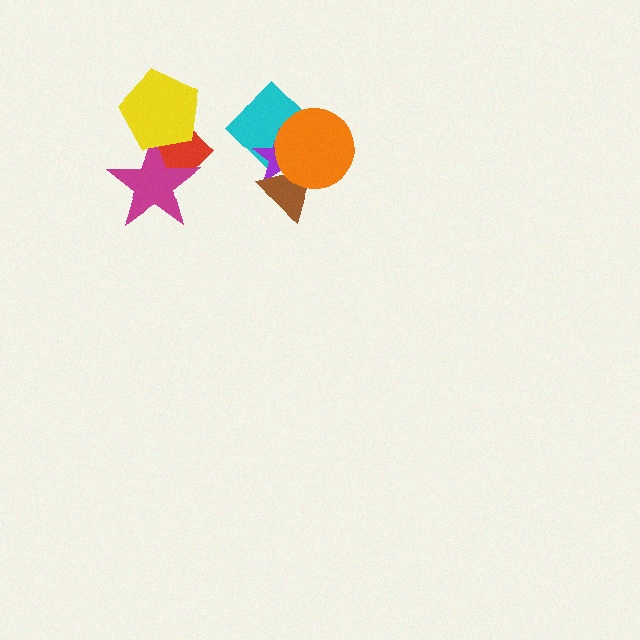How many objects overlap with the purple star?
3 objects overlap with the purple star.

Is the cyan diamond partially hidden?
Yes, it is partially covered by another shape.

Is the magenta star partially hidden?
Yes, it is partially covered by another shape.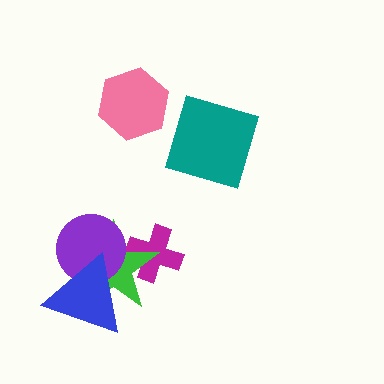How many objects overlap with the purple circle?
2 objects overlap with the purple circle.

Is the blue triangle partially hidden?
No, no other shape covers it.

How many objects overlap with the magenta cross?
1 object overlaps with the magenta cross.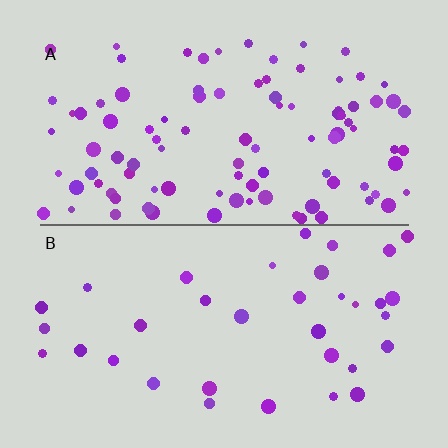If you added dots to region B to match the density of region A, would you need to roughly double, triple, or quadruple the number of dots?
Approximately triple.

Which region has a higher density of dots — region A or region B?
A (the top).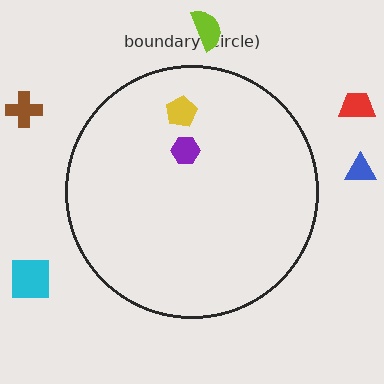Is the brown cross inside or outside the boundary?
Outside.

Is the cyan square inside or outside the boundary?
Outside.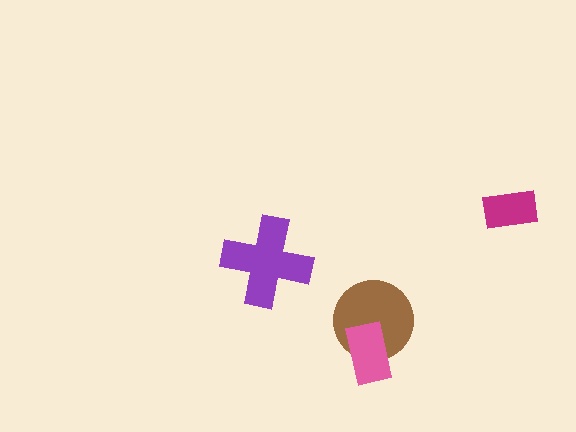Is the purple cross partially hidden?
No, no other shape covers it.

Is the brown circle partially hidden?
Yes, it is partially covered by another shape.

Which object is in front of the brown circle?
The pink rectangle is in front of the brown circle.